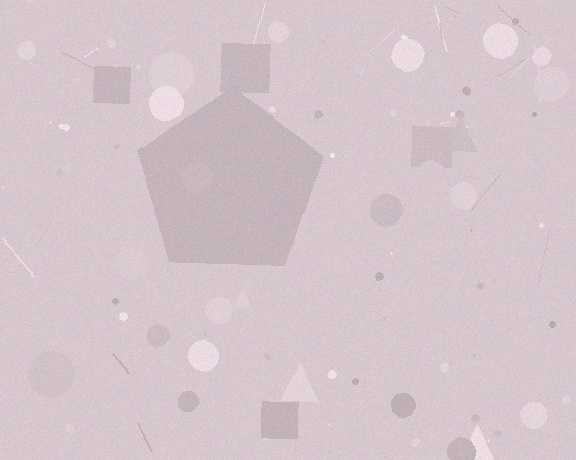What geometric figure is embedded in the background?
A pentagon is embedded in the background.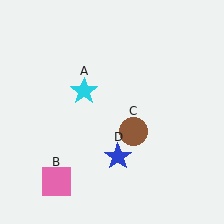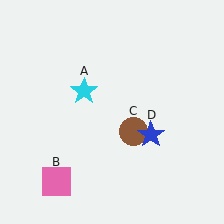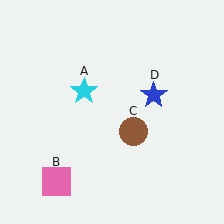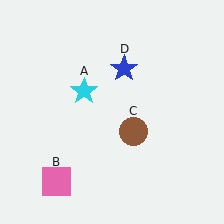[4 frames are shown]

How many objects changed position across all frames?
1 object changed position: blue star (object D).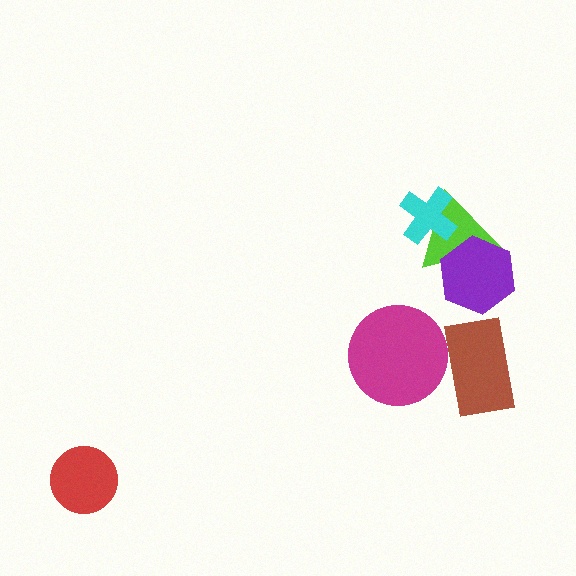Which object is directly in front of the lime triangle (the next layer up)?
The cyan cross is directly in front of the lime triangle.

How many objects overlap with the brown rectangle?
1 object overlaps with the brown rectangle.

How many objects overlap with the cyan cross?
1 object overlaps with the cyan cross.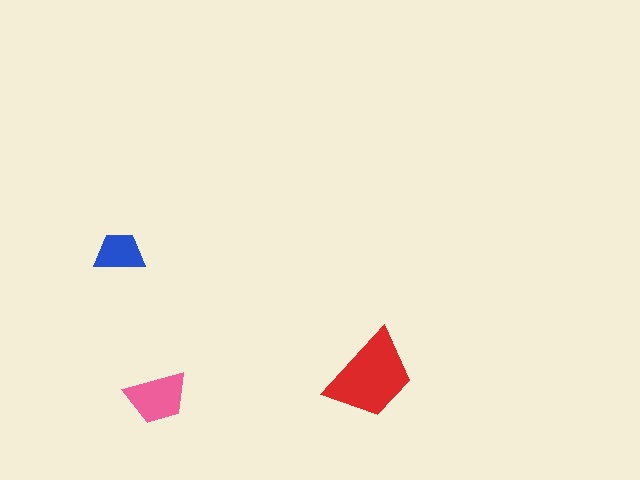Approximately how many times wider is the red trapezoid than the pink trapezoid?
About 1.5 times wider.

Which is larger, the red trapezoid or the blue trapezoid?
The red one.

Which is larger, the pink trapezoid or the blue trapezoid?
The pink one.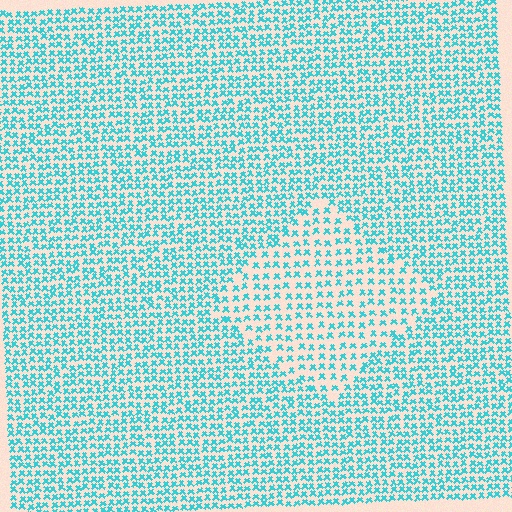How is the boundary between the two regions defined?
The boundary is defined by a change in element density (approximately 1.7x ratio). All elements are the same color, size, and shape.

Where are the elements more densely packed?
The elements are more densely packed outside the diamond boundary.